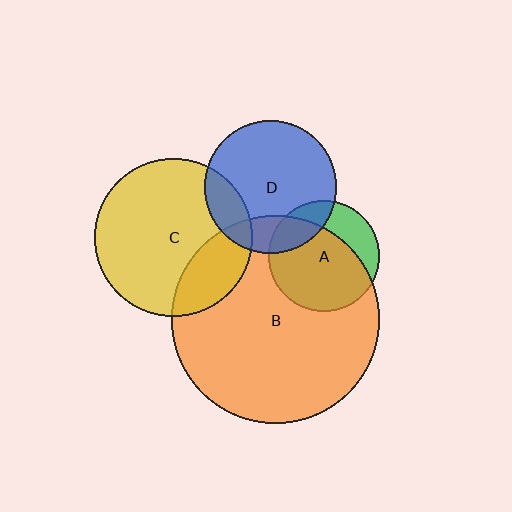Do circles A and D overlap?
Yes.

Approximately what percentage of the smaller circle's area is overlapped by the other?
Approximately 20%.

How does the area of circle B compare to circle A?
Approximately 3.5 times.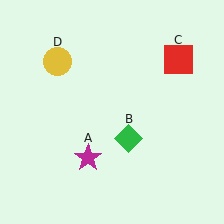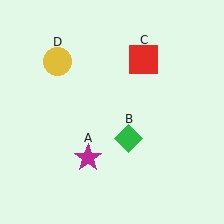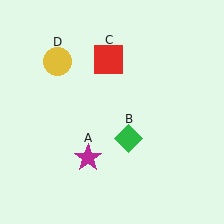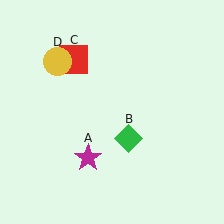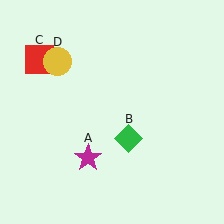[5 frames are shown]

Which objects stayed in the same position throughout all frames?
Magenta star (object A) and green diamond (object B) and yellow circle (object D) remained stationary.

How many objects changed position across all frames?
1 object changed position: red square (object C).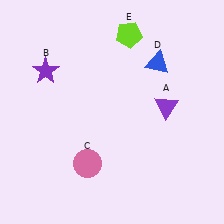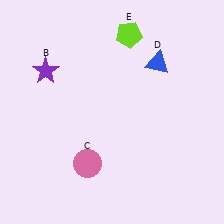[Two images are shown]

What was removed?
The purple triangle (A) was removed in Image 2.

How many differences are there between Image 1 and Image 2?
There is 1 difference between the two images.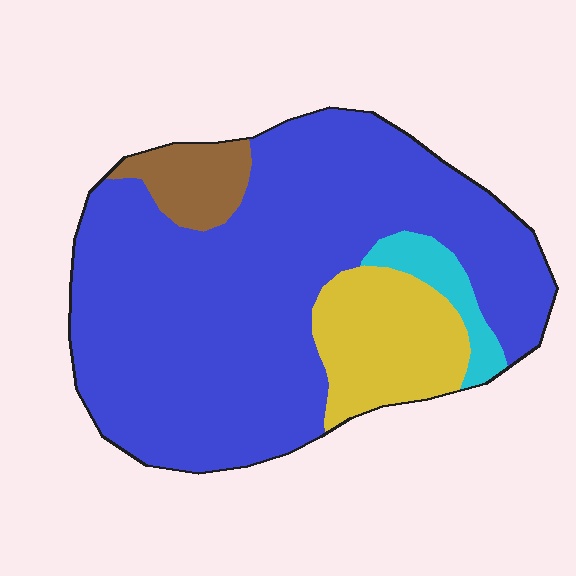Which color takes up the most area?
Blue, at roughly 75%.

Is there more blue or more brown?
Blue.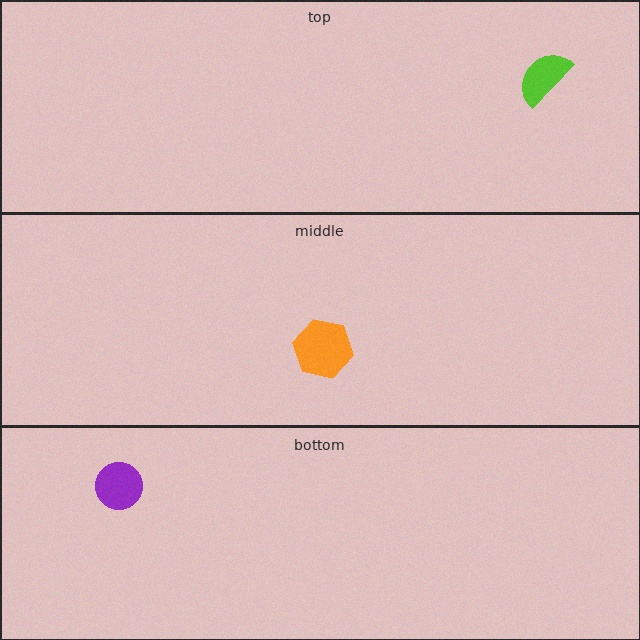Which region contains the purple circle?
The bottom region.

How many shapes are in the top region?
1.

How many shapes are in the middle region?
1.